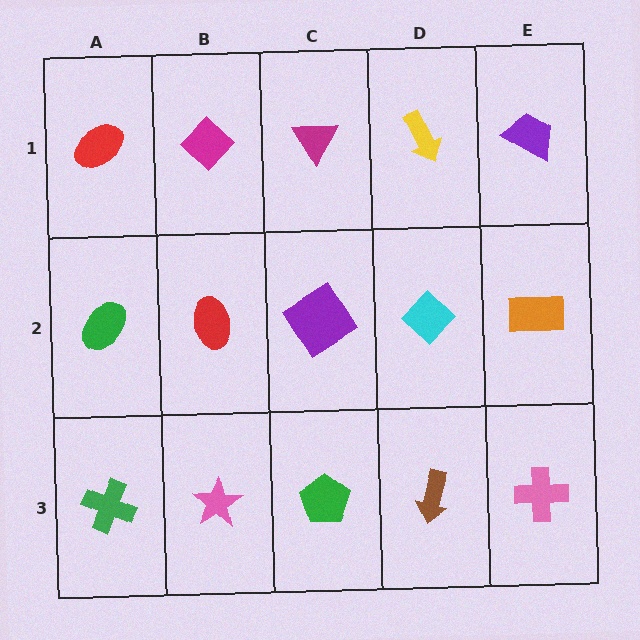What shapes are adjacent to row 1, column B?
A red ellipse (row 2, column B), a red ellipse (row 1, column A), a magenta triangle (row 1, column C).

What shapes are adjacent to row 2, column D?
A yellow arrow (row 1, column D), a brown arrow (row 3, column D), a purple diamond (row 2, column C), an orange rectangle (row 2, column E).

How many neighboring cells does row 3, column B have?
3.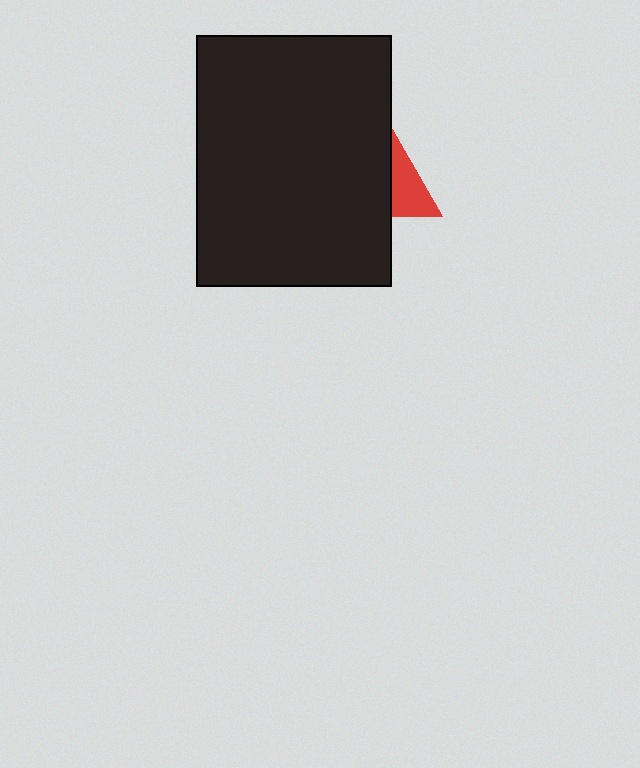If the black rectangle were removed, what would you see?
You would see the complete red triangle.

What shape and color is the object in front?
The object in front is a black rectangle.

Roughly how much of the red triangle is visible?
A small part of it is visible (roughly 31%).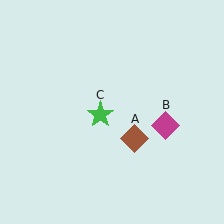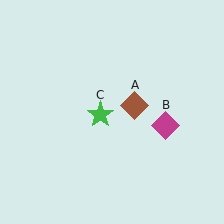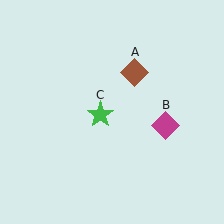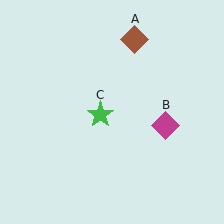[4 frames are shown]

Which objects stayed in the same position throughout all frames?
Magenta diamond (object B) and green star (object C) remained stationary.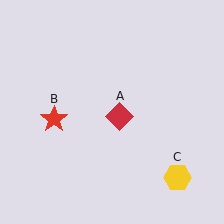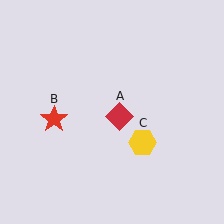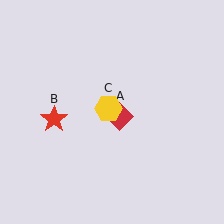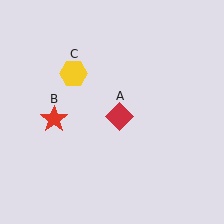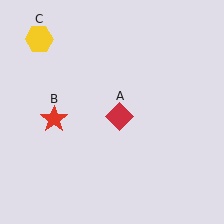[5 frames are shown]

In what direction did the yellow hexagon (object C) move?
The yellow hexagon (object C) moved up and to the left.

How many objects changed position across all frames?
1 object changed position: yellow hexagon (object C).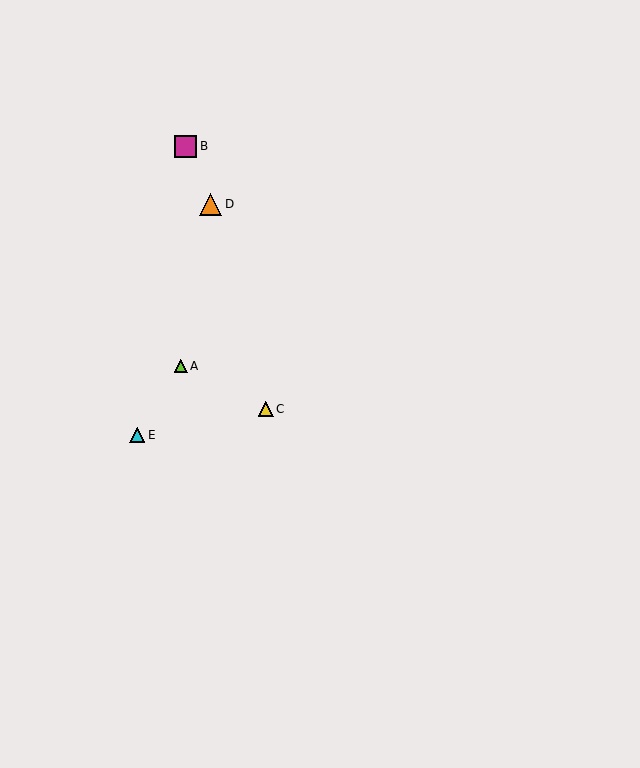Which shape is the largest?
The magenta square (labeled B) is the largest.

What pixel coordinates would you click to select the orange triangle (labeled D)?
Click at (211, 204) to select the orange triangle D.